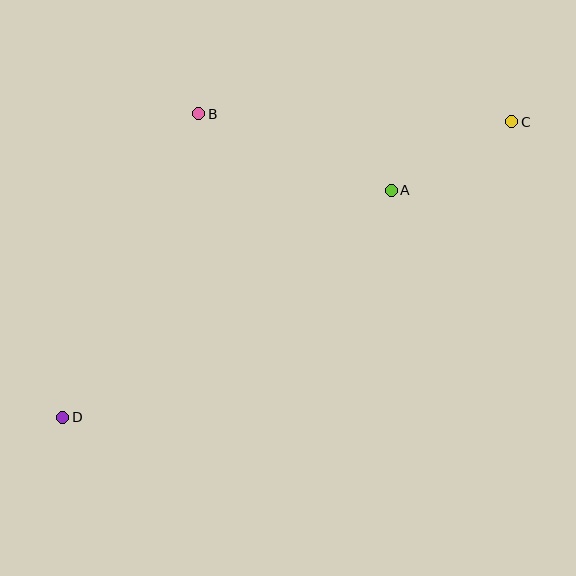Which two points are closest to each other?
Points A and C are closest to each other.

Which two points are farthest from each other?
Points C and D are farthest from each other.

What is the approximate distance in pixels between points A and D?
The distance between A and D is approximately 399 pixels.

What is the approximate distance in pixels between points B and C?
The distance between B and C is approximately 313 pixels.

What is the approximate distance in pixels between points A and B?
The distance between A and B is approximately 207 pixels.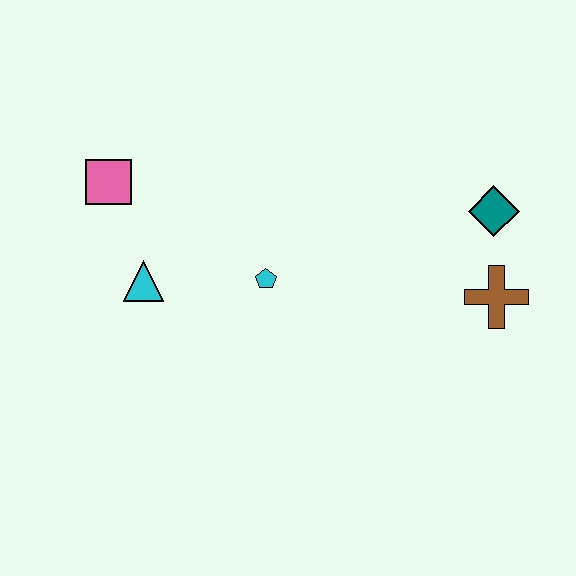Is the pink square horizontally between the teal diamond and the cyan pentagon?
No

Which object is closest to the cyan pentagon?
The cyan triangle is closest to the cyan pentagon.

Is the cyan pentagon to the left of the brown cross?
Yes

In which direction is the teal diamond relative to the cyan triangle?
The teal diamond is to the right of the cyan triangle.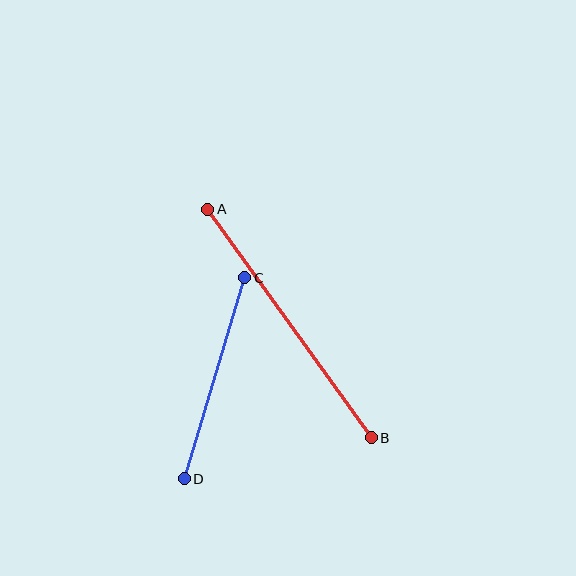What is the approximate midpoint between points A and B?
The midpoint is at approximately (289, 323) pixels.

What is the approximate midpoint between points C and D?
The midpoint is at approximately (215, 378) pixels.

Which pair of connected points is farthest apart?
Points A and B are farthest apart.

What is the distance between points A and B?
The distance is approximately 281 pixels.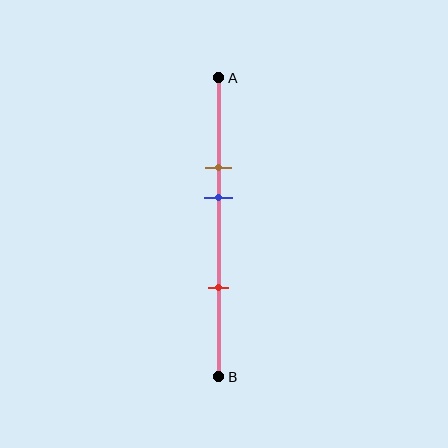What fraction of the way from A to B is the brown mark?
The brown mark is approximately 30% (0.3) of the way from A to B.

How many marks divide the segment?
There are 3 marks dividing the segment.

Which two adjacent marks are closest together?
The brown and blue marks are the closest adjacent pair.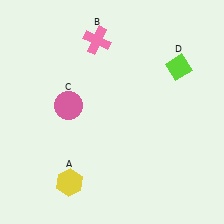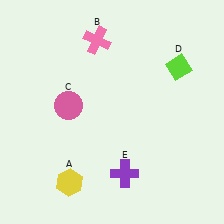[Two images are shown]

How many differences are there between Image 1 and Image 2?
There is 1 difference between the two images.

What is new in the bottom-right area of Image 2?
A purple cross (E) was added in the bottom-right area of Image 2.